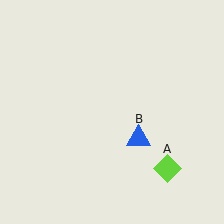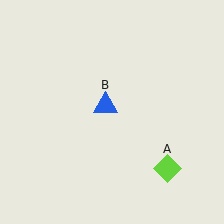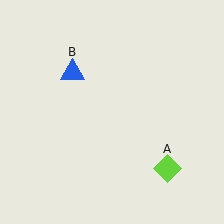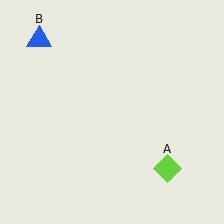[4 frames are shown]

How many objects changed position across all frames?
1 object changed position: blue triangle (object B).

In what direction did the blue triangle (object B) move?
The blue triangle (object B) moved up and to the left.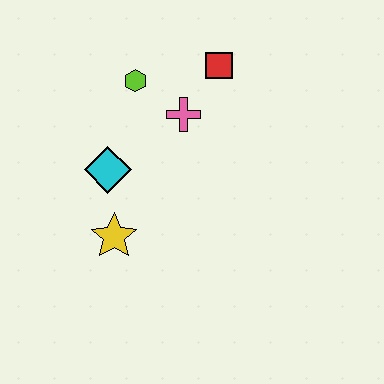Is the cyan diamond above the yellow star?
Yes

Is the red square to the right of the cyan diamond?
Yes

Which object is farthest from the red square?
The yellow star is farthest from the red square.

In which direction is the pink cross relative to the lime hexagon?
The pink cross is to the right of the lime hexagon.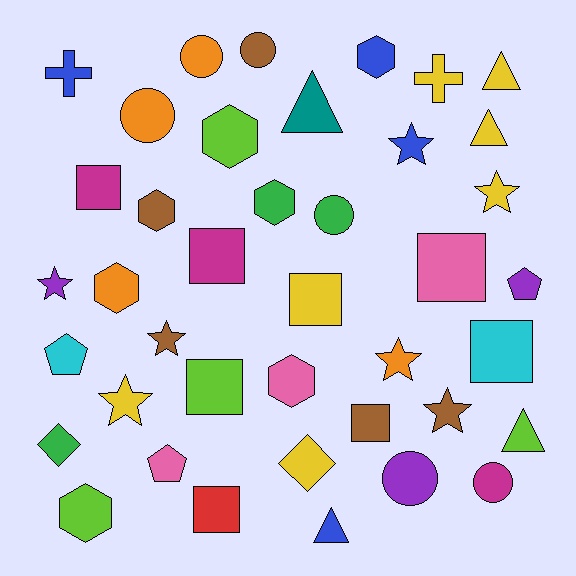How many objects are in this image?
There are 40 objects.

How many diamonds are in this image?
There are 2 diamonds.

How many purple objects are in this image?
There are 3 purple objects.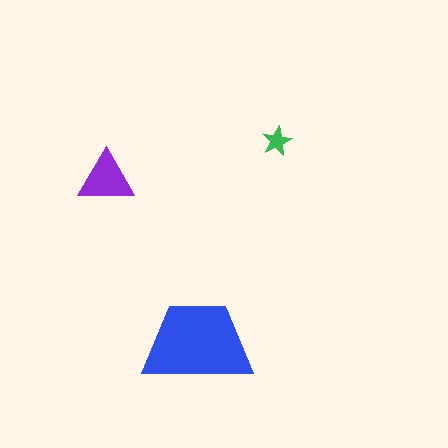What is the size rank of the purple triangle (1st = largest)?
2nd.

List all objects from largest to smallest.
The blue trapezoid, the purple triangle, the green star.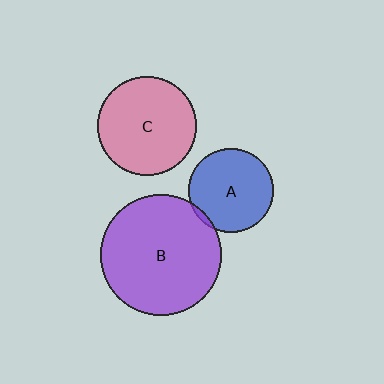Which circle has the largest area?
Circle B (purple).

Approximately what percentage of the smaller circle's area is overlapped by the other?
Approximately 5%.